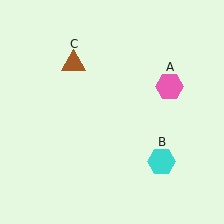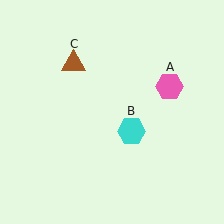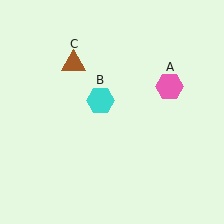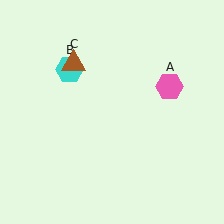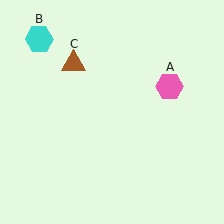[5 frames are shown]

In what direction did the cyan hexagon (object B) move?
The cyan hexagon (object B) moved up and to the left.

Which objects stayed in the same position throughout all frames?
Pink hexagon (object A) and brown triangle (object C) remained stationary.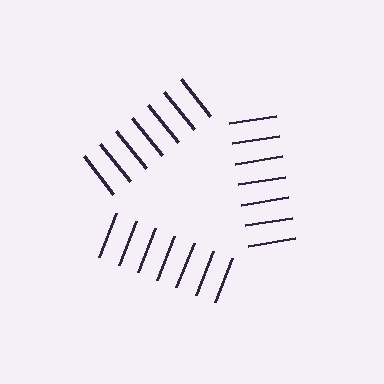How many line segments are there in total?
21 — 7 along each of the 3 edges.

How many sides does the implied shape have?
3 sides — the line-ends trace a triangle.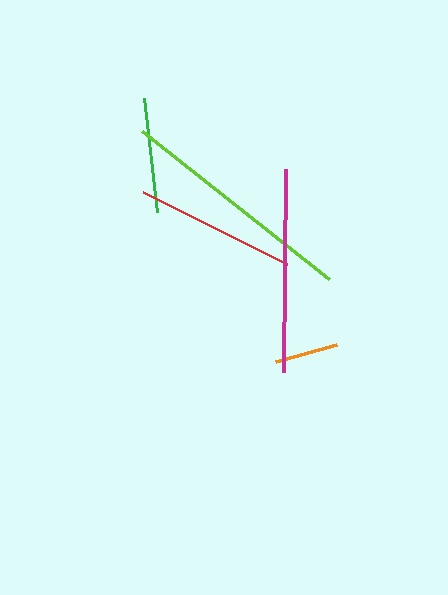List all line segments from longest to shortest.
From longest to shortest: lime, magenta, red, green, orange.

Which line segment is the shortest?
The orange line is the shortest at approximately 63 pixels.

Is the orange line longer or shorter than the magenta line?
The magenta line is longer than the orange line.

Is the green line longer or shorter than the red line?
The red line is longer than the green line.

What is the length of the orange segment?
The orange segment is approximately 63 pixels long.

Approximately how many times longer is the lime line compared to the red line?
The lime line is approximately 1.5 times the length of the red line.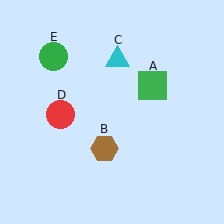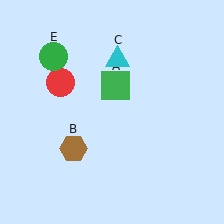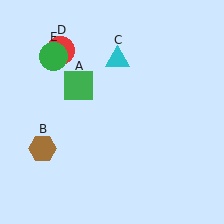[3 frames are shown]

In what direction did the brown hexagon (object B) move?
The brown hexagon (object B) moved left.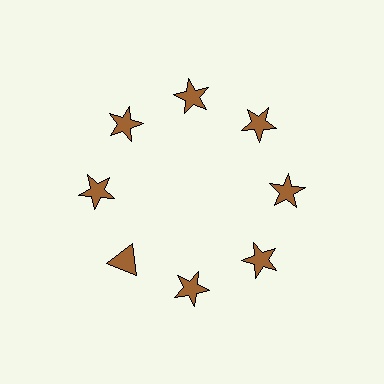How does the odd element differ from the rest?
It has a different shape: triangle instead of star.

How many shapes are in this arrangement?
There are 8 shapes arranged in a ring pattern.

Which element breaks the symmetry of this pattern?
The brown triangle at roughly the 8 o'clock position breaks the symmetry. All other shapes are brown stars.